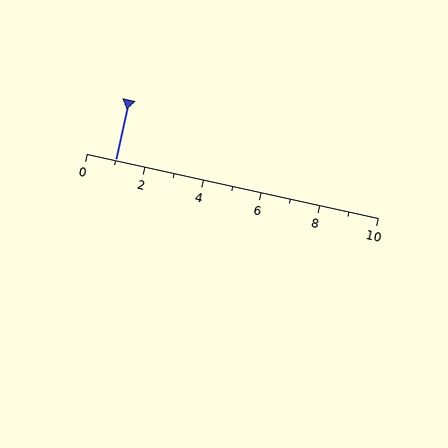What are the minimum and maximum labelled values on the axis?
The axis runs from 0 to 10.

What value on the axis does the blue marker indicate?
The marker indicates approximately 1.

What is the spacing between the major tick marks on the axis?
The major ticks are spaced 2 apart.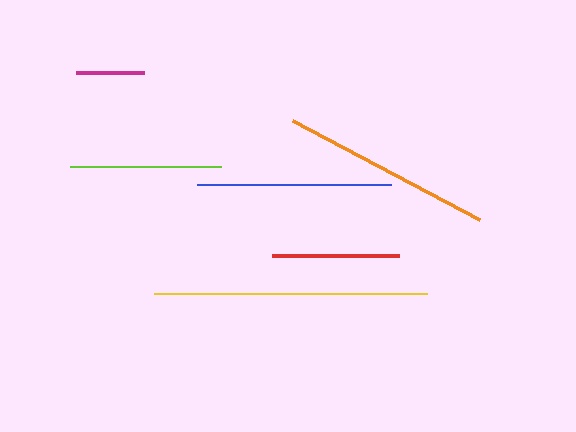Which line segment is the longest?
The yellow line is the longest at approximately 274 pixels.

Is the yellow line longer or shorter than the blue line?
The yellow line is longer than the blue line.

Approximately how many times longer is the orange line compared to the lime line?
The orange line is approximately 1.4 times the length of the lime line.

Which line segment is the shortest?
The magenta line is the shortest at approximately 68 pixels.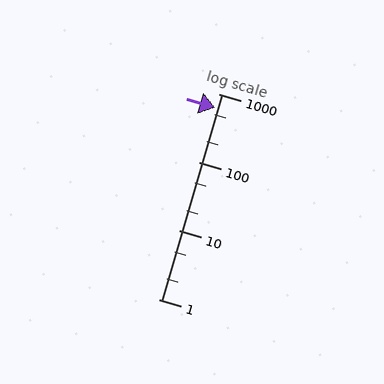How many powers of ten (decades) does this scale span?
The scale spans 3 decades, from 1 to 1000.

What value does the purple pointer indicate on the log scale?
The pointer indicates approximately 630.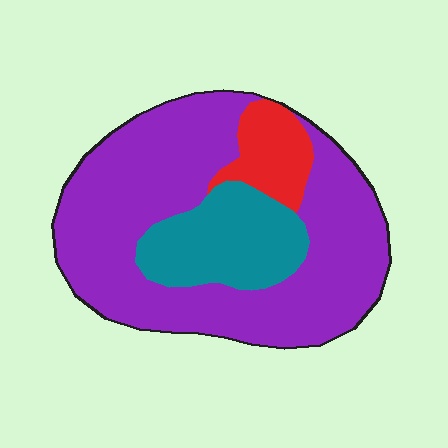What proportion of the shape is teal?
Teal covers about 20% of the shape.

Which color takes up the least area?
Red, at roughly 10%.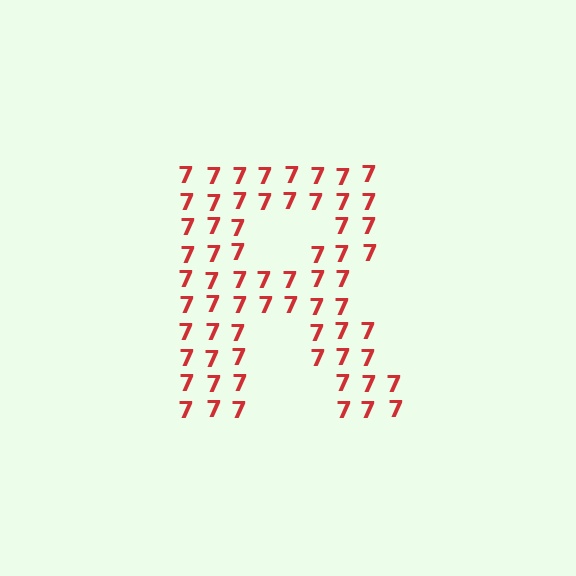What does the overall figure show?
The overall figure shows the letter R.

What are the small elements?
The small elements are digit 7's.